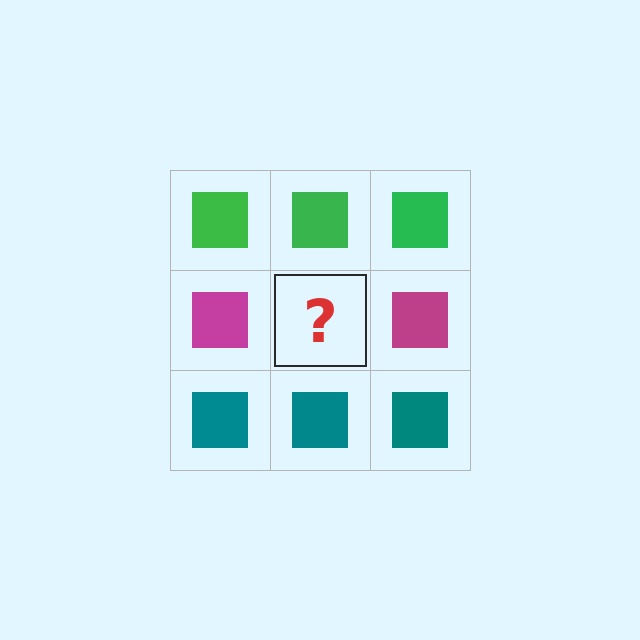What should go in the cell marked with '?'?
The missing cell should contain a magenta square.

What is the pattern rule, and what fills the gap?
The rule is that each row has a consistent color. The gap should be filled with a magenta square.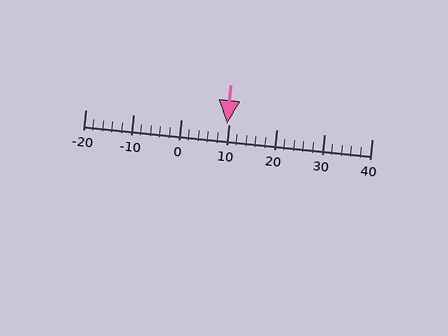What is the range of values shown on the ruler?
The ruler shows values from -20 to 40.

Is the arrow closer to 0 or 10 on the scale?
The arrow is closer to 10.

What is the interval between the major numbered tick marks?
The major tick marks are spaced 10 units apart.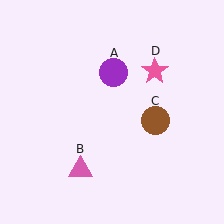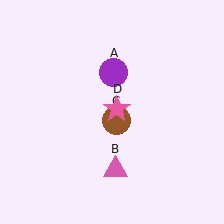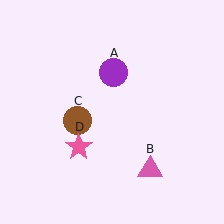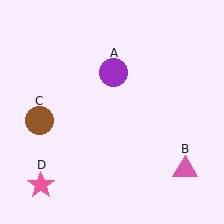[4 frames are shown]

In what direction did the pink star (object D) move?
The pink star (object D) moved down and to the left.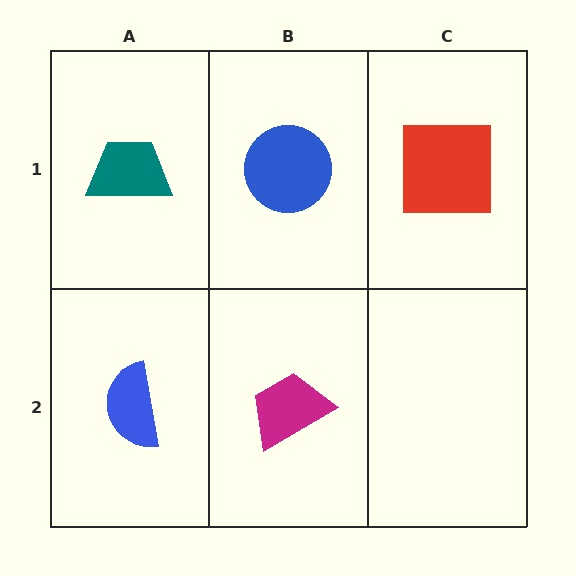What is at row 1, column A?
A teal trapezoid.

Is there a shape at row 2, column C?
No, that cell is empty.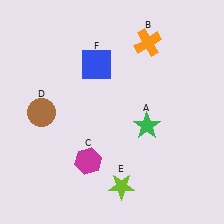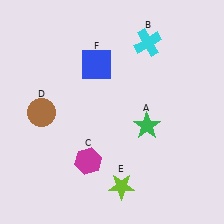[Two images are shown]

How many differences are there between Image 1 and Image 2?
There is 1 difference between the two images.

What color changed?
The cross (B) changed from orange in Image 1 to cyan in Image 2.